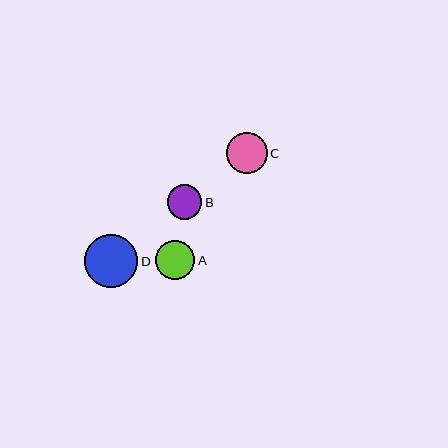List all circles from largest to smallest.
From largest to smallest: D, C, A, B.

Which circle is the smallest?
Circle B is the smallest with a size of approximately 35 pixels.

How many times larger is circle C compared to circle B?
Circle C is approximately 1.2 times the size of circle B.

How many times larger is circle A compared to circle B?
Circle A is approximately 1.1 times the size of circle B.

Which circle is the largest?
Circle D is the largest with a size of approximately 53 pixels.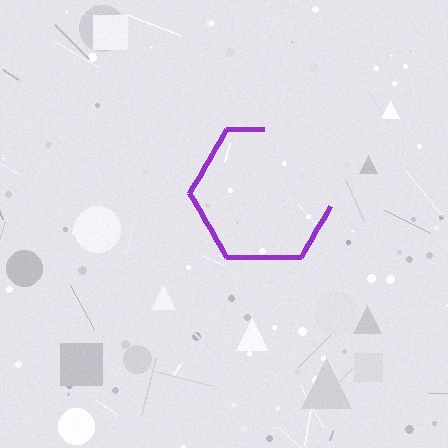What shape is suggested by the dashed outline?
The dashed outline suggests a hexagon.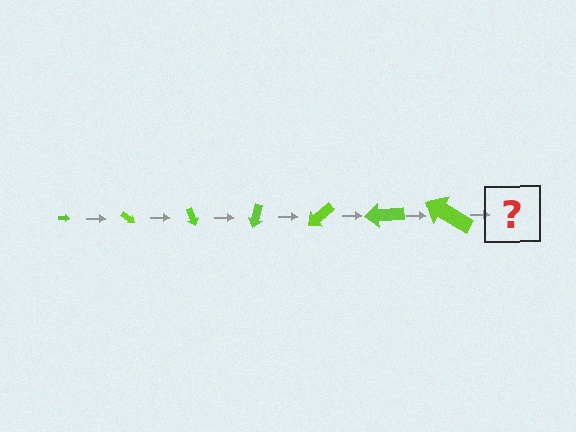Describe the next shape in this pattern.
It should be an arrow, larger than the previous one and rotated 245 degrees from the start.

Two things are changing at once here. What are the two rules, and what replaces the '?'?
The two rules are that the arrow grows larger each step and it rotates 35 degrees each step. The '?' should be an arrow, larger than the previous one and rotated 245 degrees from the start.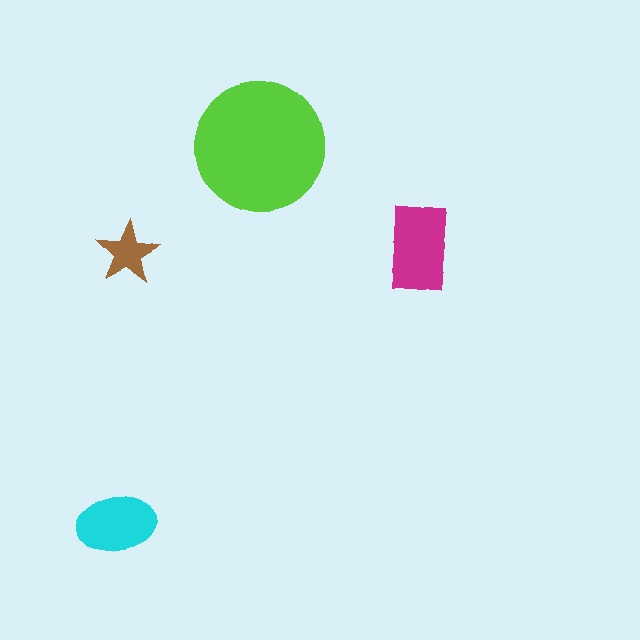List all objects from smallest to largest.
The brown star, the cyan ellipse, the magenta rectangle, the lime circle.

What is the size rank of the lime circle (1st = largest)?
1st.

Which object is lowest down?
The cyan ellipse is bottommost.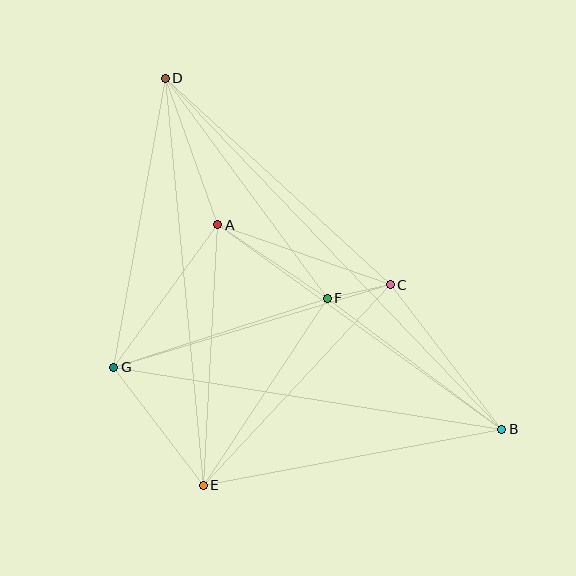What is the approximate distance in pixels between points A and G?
The distance between A and G is approximately 177 pixels.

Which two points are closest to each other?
Points C and F are closest to each other.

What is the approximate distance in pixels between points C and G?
The distance between C and G is approximately 289 pixels.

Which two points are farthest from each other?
Points B and D are farthest from each other.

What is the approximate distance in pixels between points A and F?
The distance between A and F is approximately 132 pixels.